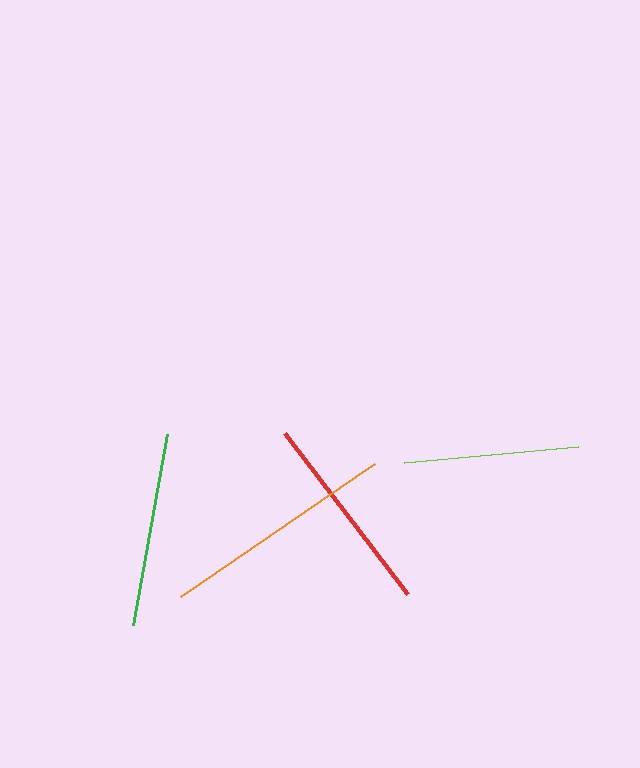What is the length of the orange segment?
The orange segment is approximately 235 pixels long.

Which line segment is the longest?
The orange line is the longest at approximately 235 pixels.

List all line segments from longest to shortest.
From longest to shortest: orange, red, green, lime.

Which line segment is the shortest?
The lime line is the shortest at approximately 175 pixels.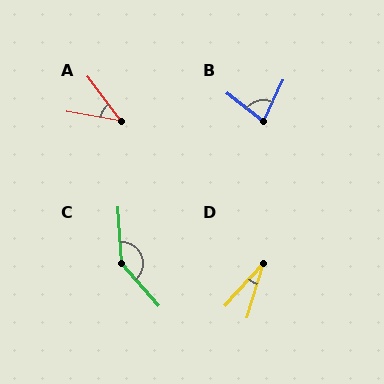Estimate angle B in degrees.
Approximately 77 degrees.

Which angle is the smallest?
D, at approximately 26 degrees.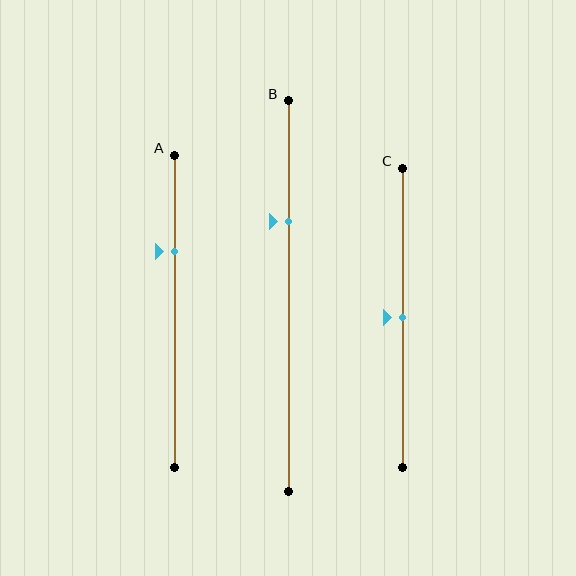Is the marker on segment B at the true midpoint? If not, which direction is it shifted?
No, the marker on segment B is shifted upward by about 19% of the segment length.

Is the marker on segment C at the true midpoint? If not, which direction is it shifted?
Yes, the marker on segment C is at the true midpoint.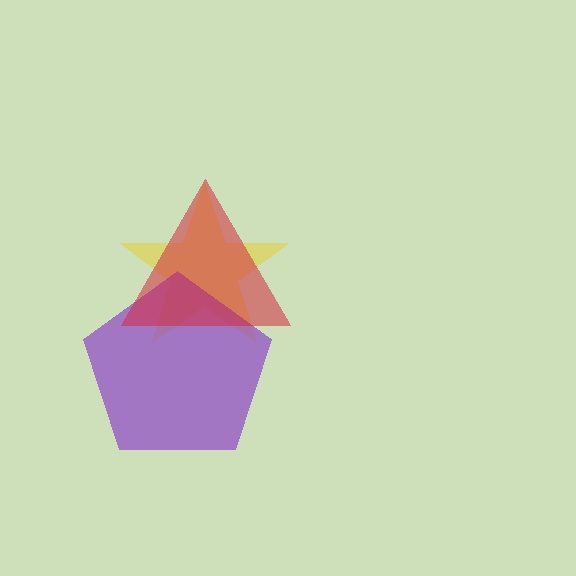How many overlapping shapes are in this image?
There are 3 overlapping shapes in the image.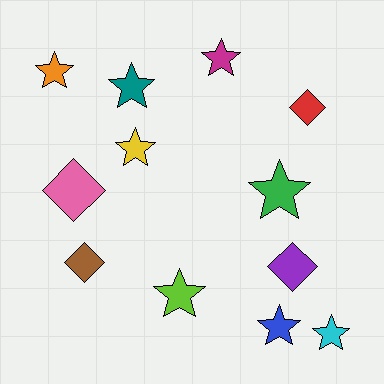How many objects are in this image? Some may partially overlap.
There are 12 objects.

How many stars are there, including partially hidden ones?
There are 8 stars.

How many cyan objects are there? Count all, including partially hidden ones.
There is 1 cyan object.